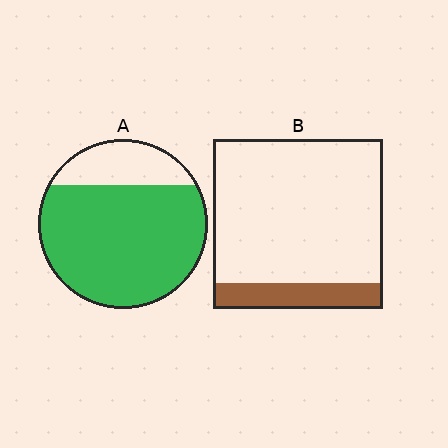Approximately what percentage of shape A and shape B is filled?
A is approximately 80% and B is approximately 15%.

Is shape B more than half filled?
No.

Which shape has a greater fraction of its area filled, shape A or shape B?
Shape A.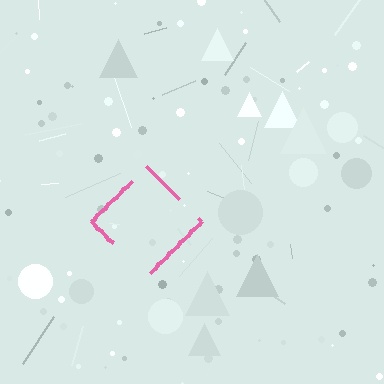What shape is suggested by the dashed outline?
The dashed outline suggests a diamond.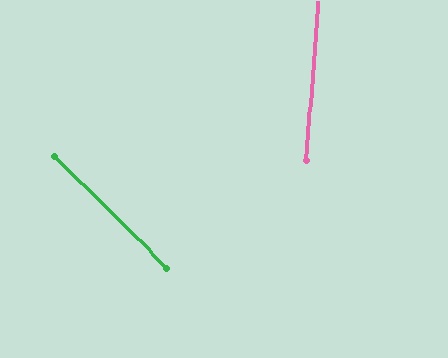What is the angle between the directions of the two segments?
Approximately 50 degrees.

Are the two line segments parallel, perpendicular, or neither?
Neither parallel nor perpendicular — they differ by about 50°.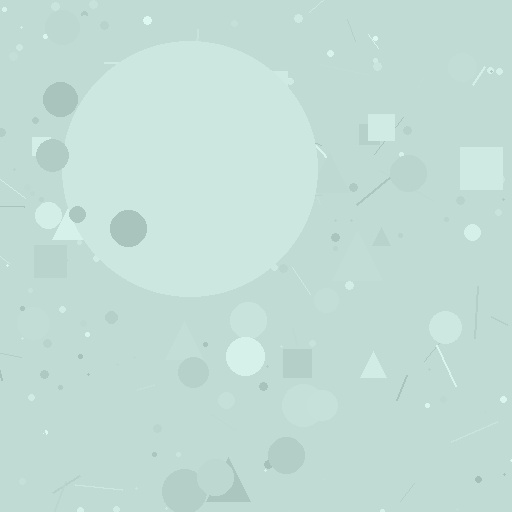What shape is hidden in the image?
A circle is hidden in the image.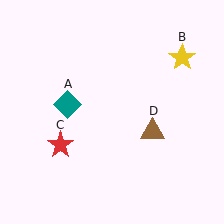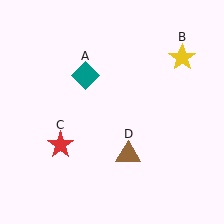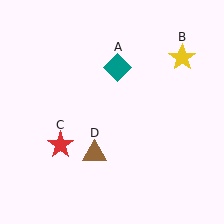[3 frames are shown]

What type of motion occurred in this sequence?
The teal diamond (object A), brown triangle (object D) rotated clockwise around the center of the scene.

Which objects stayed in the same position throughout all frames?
Yellow star (object B) and red star (object C) remained stationary.